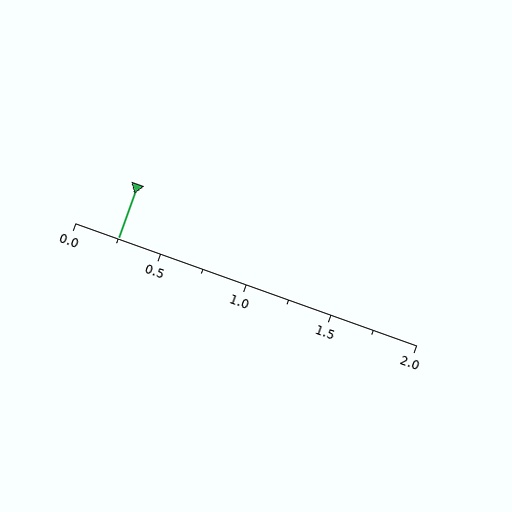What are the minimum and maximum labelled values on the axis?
The axis runs from 0.0 to 2.0.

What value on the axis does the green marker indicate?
The marker indicates approximately 0.25.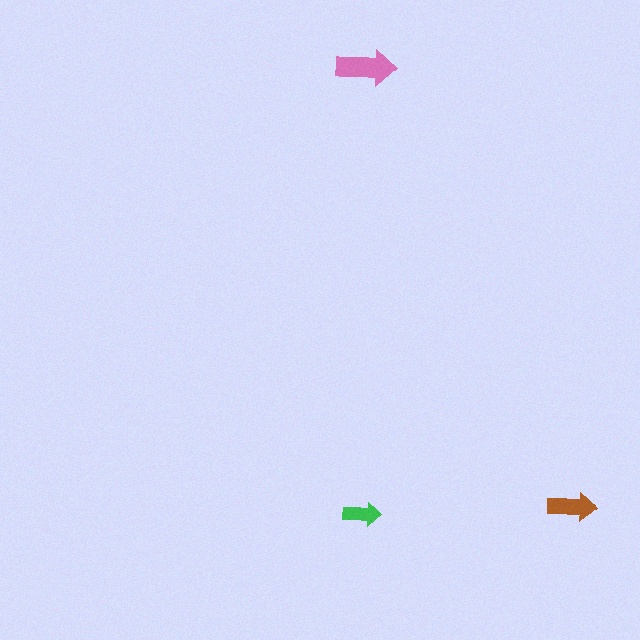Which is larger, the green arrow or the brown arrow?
The brown one.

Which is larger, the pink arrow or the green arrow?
The pink one.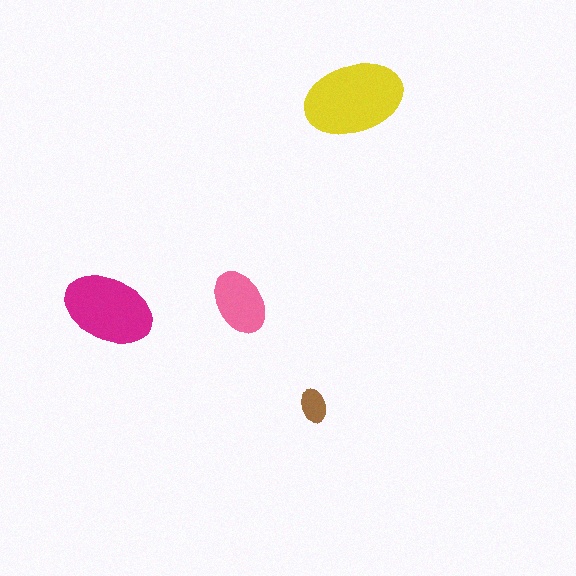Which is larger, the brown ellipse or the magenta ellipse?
The magenta one.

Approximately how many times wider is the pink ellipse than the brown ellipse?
About 2 times wider.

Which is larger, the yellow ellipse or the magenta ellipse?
The yellow one.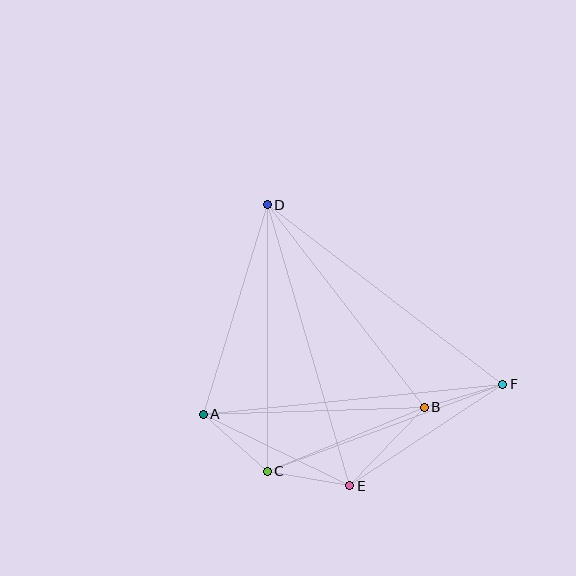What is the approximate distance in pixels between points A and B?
The distance between A and B is approximately 221 pixels.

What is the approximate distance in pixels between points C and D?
The distance between C and D is approximately 266 pixels.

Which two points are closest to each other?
Points B and F are closest to each other.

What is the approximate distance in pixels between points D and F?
The distance between D and F is approximately 296 pixels.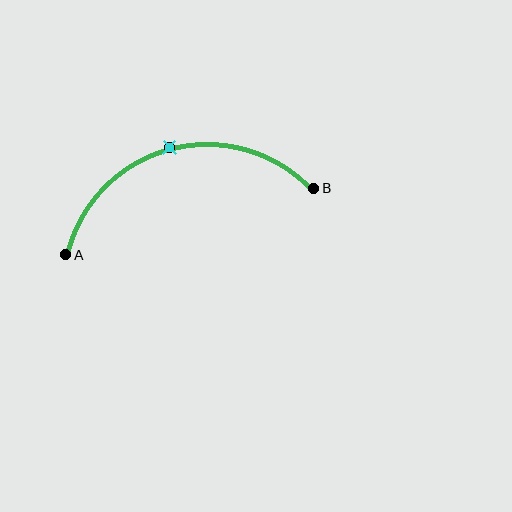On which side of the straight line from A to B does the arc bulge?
The arc bulges above the straight line connecting A and B.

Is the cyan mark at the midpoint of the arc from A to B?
Yes. The cyan mark lies on the arc at equal arc-length from both A and B — it is the arc midpoint.